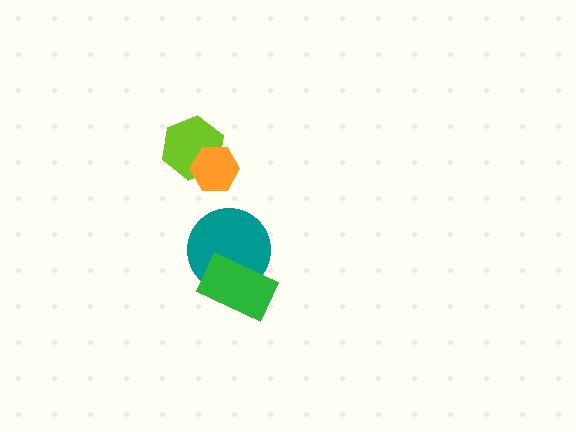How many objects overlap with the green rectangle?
1 object overlaps with the green rectangle.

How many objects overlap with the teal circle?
1 object overlaps with the teal circle.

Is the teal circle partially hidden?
Yes, it is partially covered by another shape.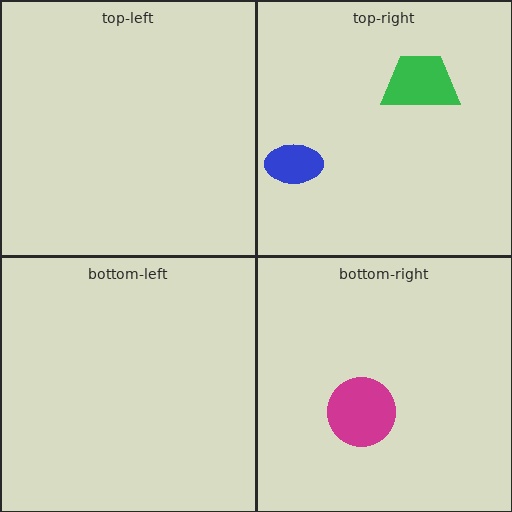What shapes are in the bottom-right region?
The magenta circle.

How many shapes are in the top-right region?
2.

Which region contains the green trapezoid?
The top-right region.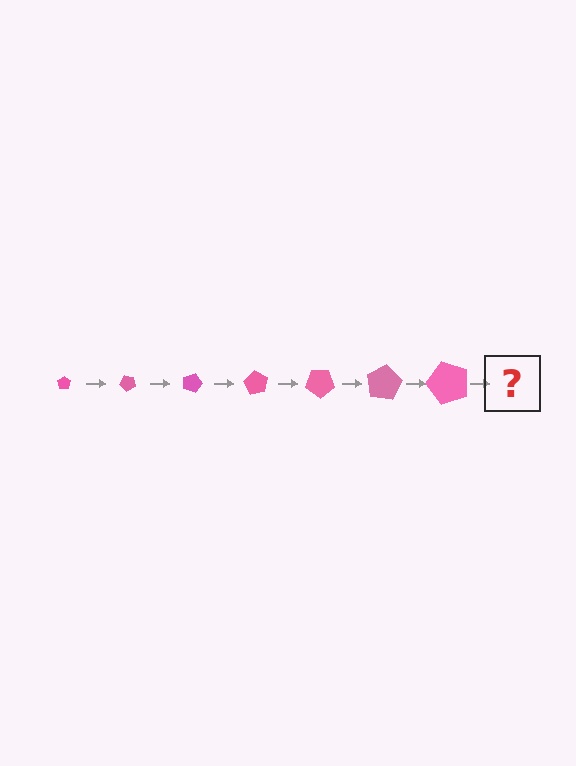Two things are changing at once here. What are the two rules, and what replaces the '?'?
The two rules are that the pentagon grows larger each step and it rotates 45 degrees each step. The '?' should be a pentagon, larger than the previous one and rotated 315 degrees from the start.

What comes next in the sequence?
The next element should be a pentagon, larger than the previous one and rotated 315 degrees from the start.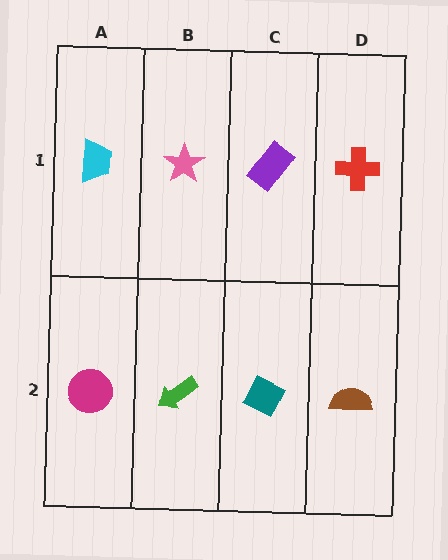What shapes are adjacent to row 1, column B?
A green arrow (row 2, column B), a cyan trapezoid (row 1, column A), a purple rectangle (row 1, column C).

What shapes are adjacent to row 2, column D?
A red cross (row 1, column D), a teal diamond (row 2, column C).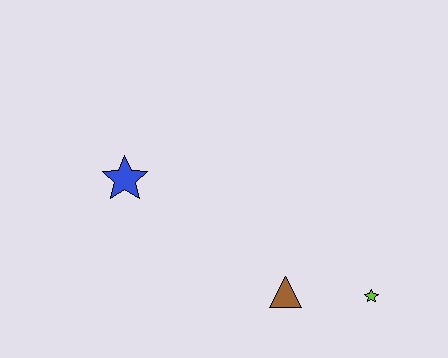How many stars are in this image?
There are 2 stars.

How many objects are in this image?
There are 3 objects.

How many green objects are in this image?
There are no green objects.